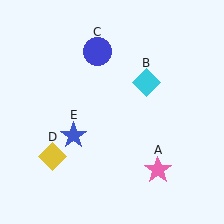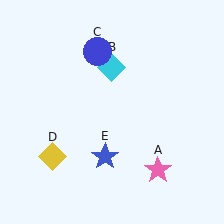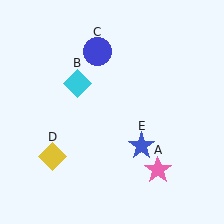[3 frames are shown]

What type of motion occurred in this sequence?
The cyan diamond (object B), blue star (object E) rotated counterclockwise around the center of the scene.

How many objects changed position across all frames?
2 objects changed position: cyan diamond (object B), blue star (object E).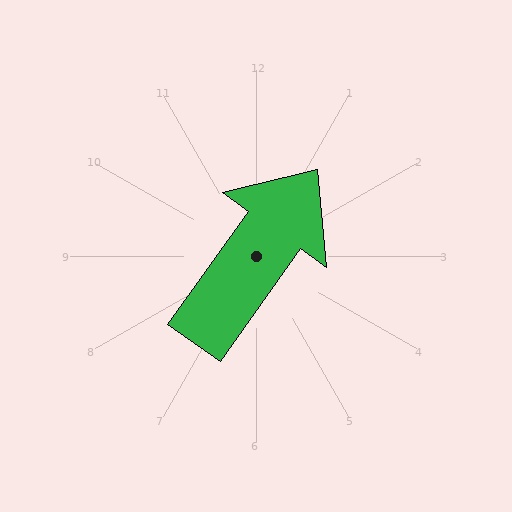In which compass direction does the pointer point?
Northeast.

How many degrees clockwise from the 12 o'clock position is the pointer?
Approximately 35 degrees.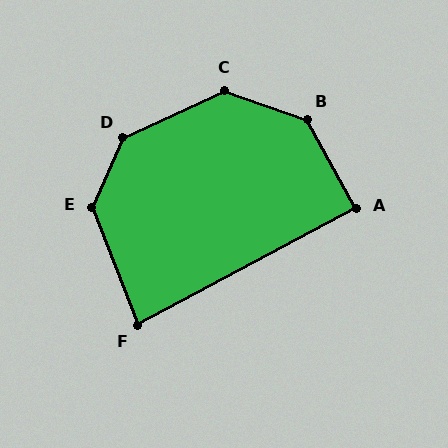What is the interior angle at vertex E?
Approximately 135 degrees (obtuse).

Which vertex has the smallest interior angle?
F, at approximately 83 degrees.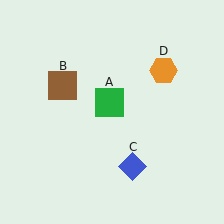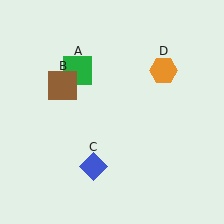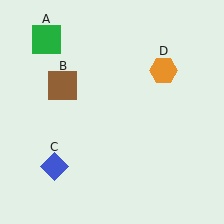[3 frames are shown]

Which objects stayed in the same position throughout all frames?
Brown square (object B) and orange hexagon (object D) remained stationary.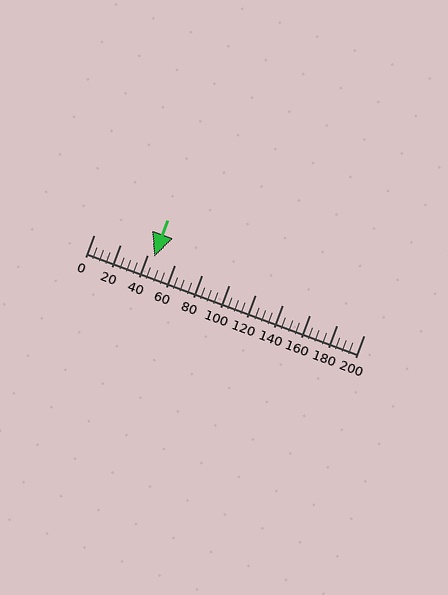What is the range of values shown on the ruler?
The ruler shows values from 0 to 200.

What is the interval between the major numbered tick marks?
The major tick marks are spaced 20 units apart.